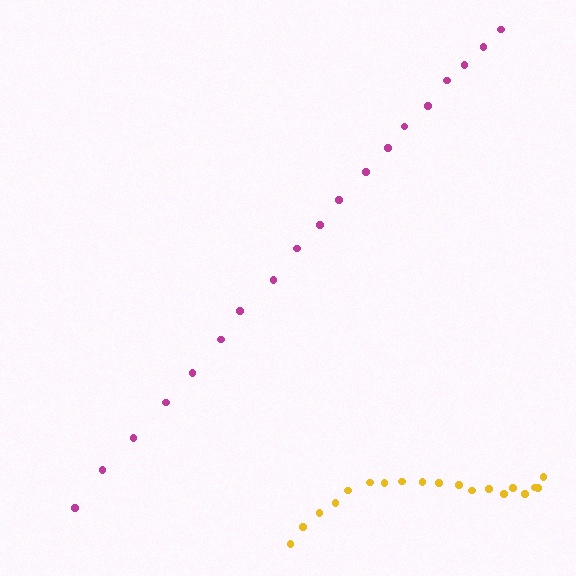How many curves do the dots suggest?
There are 2 distinct paths.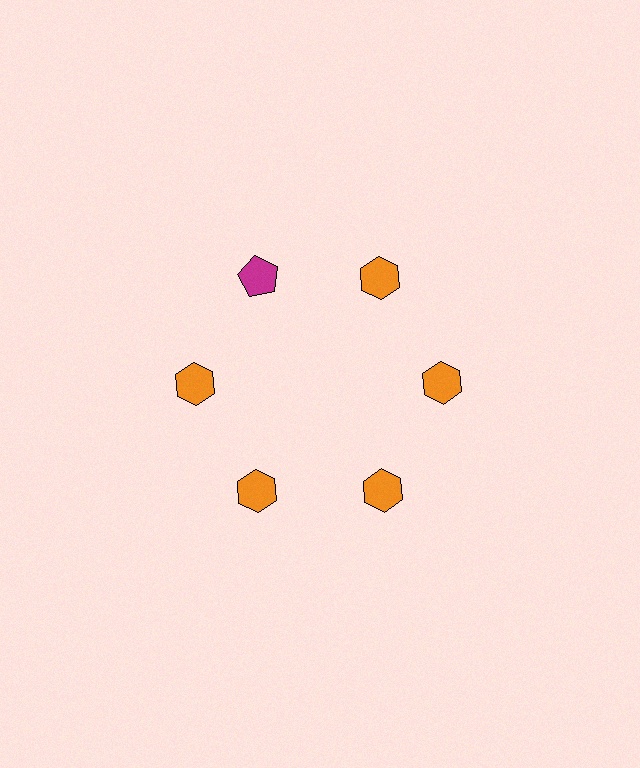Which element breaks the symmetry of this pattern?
The magenta pentagon at roughly the 11 o'clock position breaks the symmetry. All other shapes are orange hexagons.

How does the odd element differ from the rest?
It differs in both color (magenta instead of orange) and shape (pentagon instead of hexagon).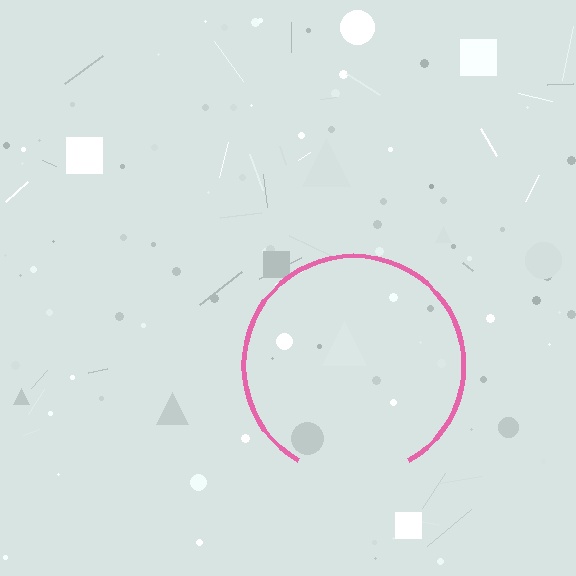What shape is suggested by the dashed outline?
The dashed outline suggests a circle.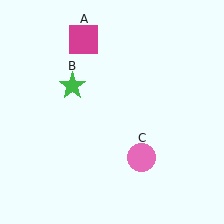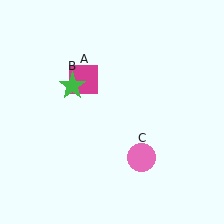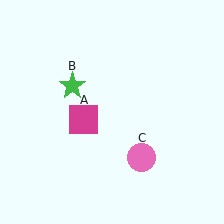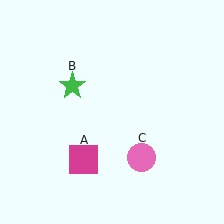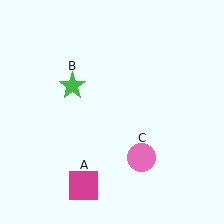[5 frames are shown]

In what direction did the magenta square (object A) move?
The magenta square (object A) moved down.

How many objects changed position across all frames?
1 object changed position: magenta square (object A).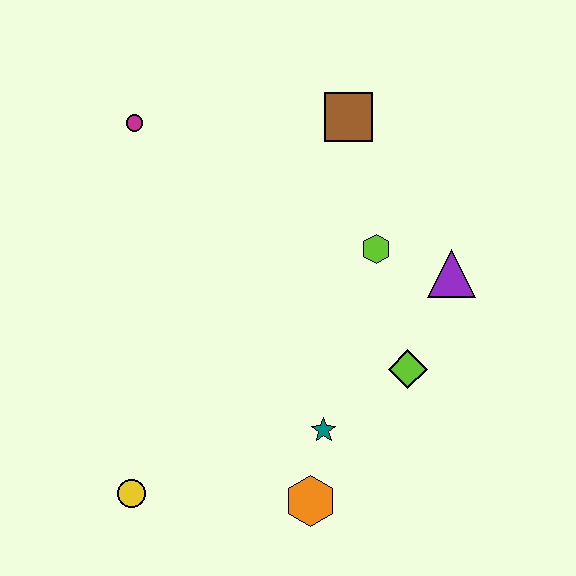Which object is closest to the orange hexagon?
The teal star is closest to the orange hexagon.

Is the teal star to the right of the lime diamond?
No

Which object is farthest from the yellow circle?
The brown square is farthest from the yellow circle.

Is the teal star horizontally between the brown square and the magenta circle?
Yes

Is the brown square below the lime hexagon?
No